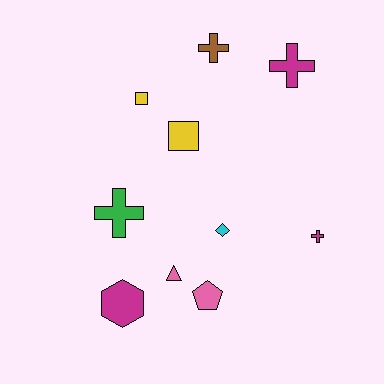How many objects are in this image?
There are 10 objects.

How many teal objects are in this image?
There are no teal objects.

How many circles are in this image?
There are no circles.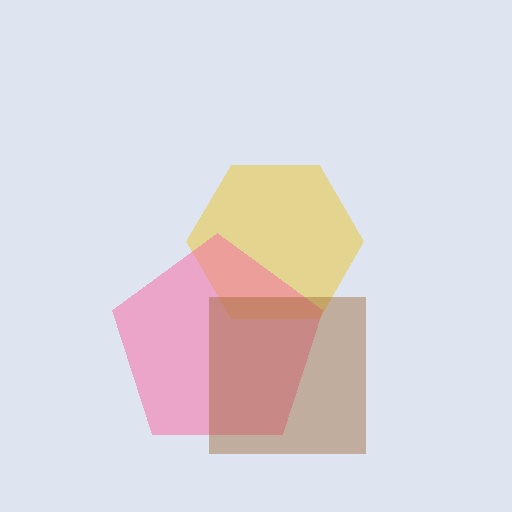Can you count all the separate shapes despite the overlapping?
Yes, there are 3 separate shapes.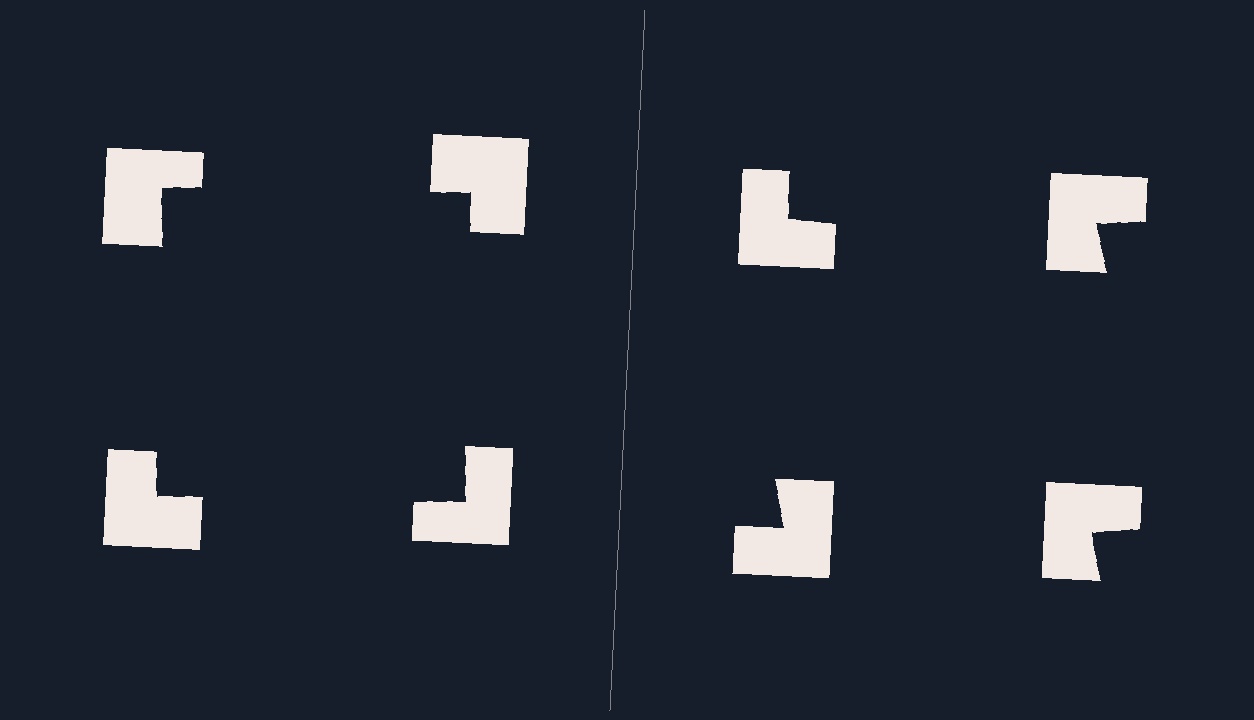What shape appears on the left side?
An illusory square.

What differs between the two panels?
The notched squares are positioned identically on both sides; only the wedge orientations differ. On the left they align to a square; on the right they are misaligned.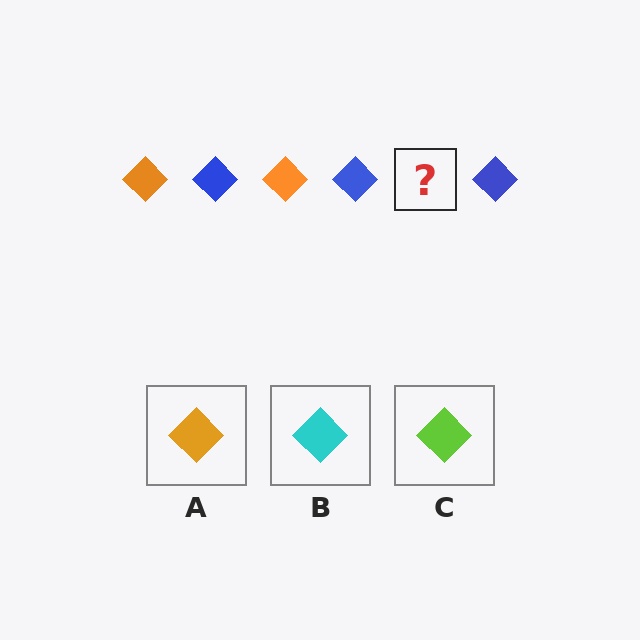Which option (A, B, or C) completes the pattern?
A.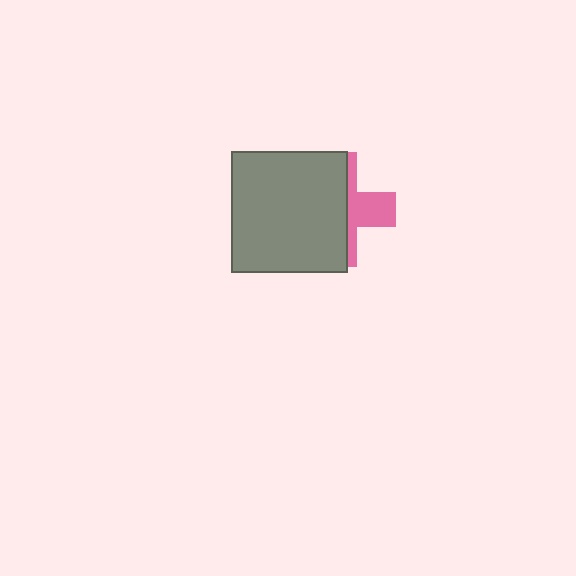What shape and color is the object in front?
The object in front is a gray rectangle.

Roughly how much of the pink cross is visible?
A small part of it is visible (roughly 36%).